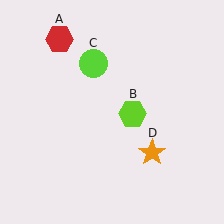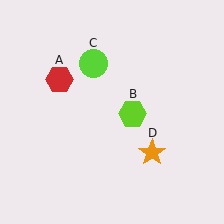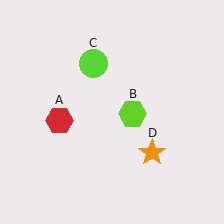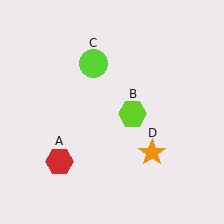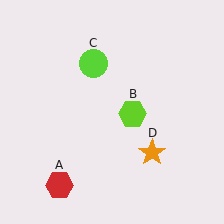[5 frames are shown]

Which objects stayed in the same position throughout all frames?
Lime hexagon (object B) and lime circle (object C) and orange star (object D) remained stationary.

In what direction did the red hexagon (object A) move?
The red hexagon (object A) moved down.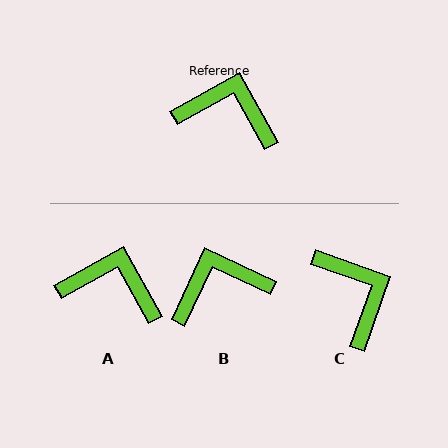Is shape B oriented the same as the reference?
No, it is off by about 36 degrees.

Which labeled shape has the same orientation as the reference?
A.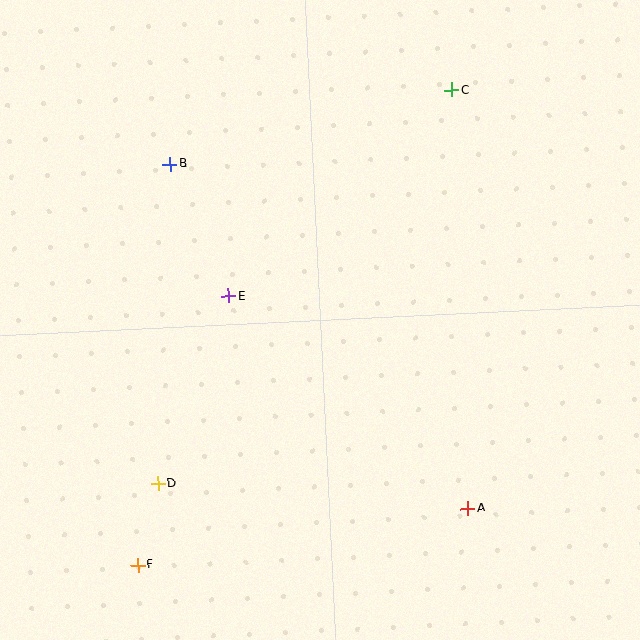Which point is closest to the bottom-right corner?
Point A is closest to the bottom-right corner.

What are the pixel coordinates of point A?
Point A is at (468, 508).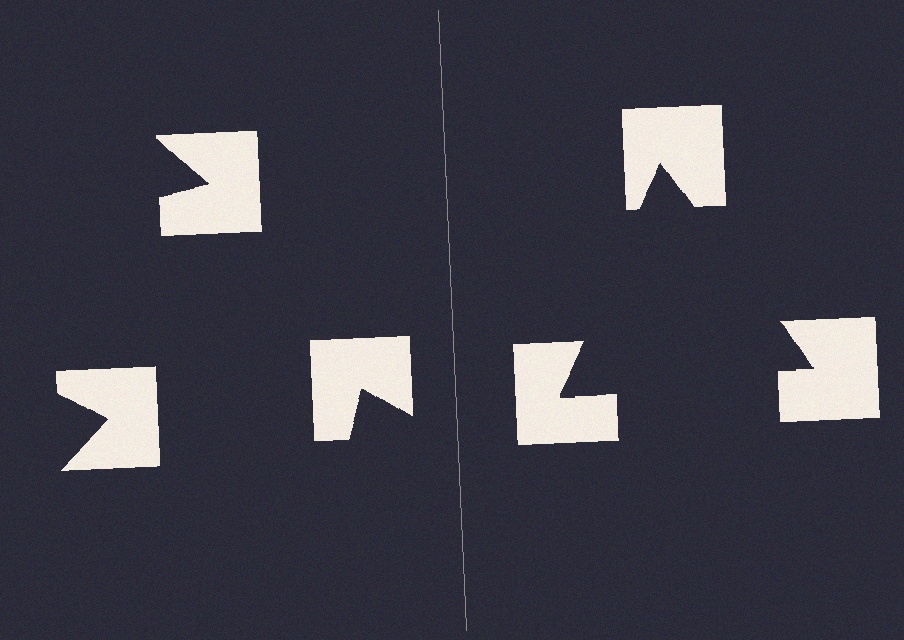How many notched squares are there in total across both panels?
6 — 3 on each side.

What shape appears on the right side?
An illusory triangle.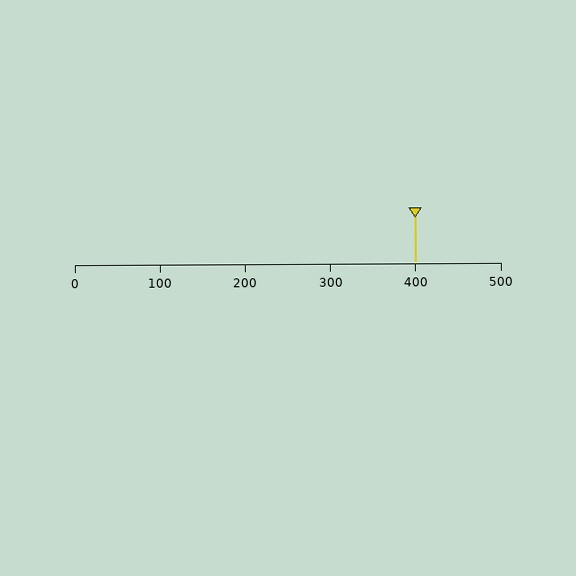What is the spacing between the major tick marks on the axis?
The major ticks are spaced 100 apart.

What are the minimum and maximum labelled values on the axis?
The axis runs from 0 to 500.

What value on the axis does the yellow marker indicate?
The marker indicates approximately 400.